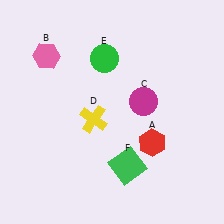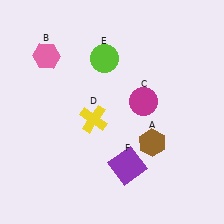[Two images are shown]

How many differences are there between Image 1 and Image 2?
There are 3 differences between the two images.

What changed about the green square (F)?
In Image 1, F is green. In Image 2, it changed to purple.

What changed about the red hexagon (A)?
In Image 1, A is red. In Image 2, it changed to brown.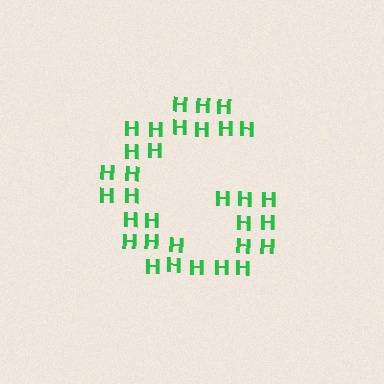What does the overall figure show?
The overall figure shows the letter G.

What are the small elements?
The small elements are letter H's.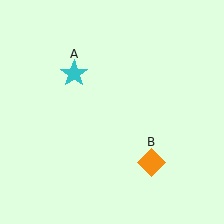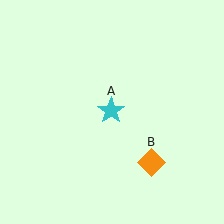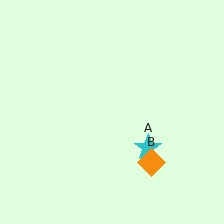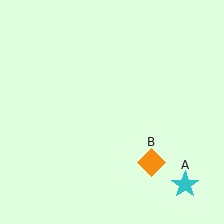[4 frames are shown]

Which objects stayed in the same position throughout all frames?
Orange diamond (object B) remained stationary.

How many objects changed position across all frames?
1 object changed position: cyan star (object A).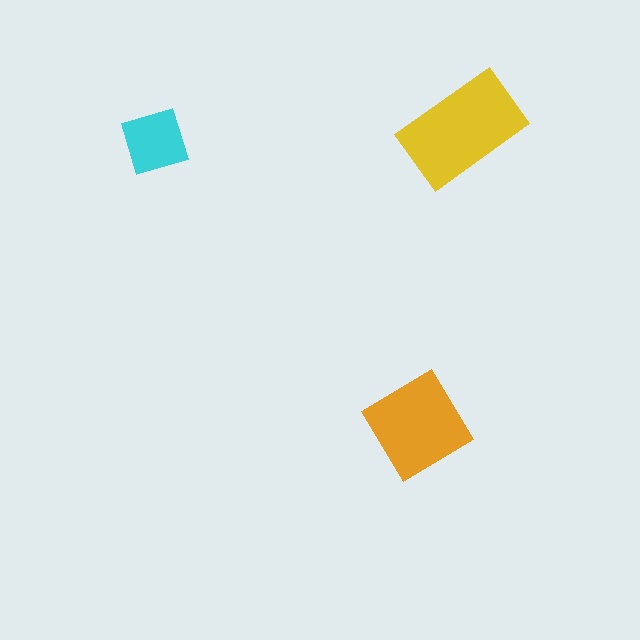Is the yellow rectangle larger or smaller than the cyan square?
Larger.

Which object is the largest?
The yellow rectangle.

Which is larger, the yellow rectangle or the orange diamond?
The yellow rectangle.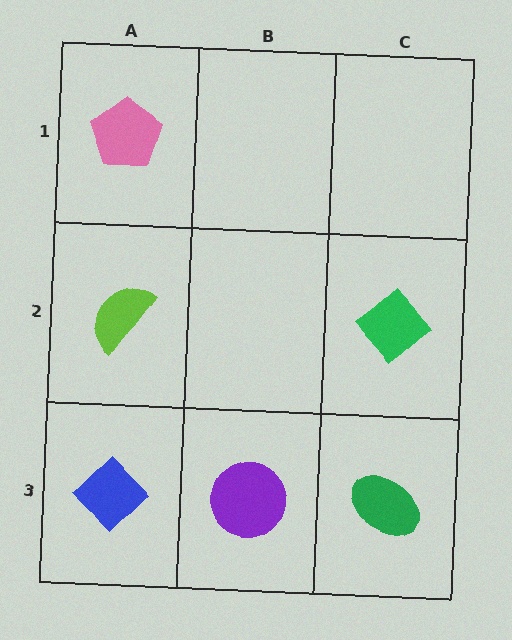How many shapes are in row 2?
2 shapes.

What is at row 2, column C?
A green diamond.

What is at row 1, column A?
A pink pentagon.